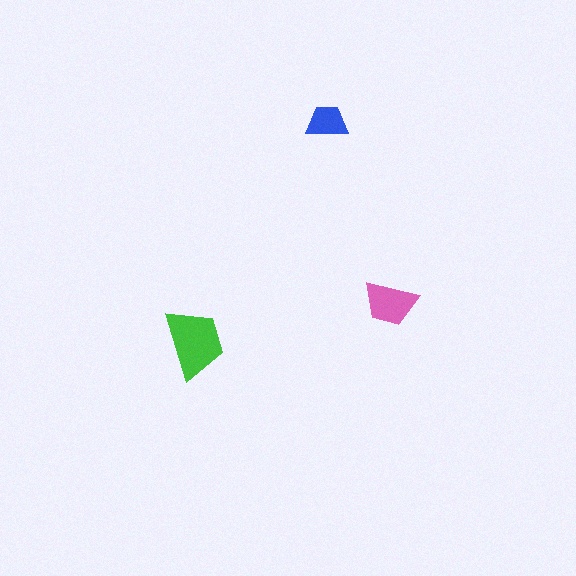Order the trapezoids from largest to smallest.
the green one, the pink one, the blue one.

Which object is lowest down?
The green trapezoid is bottommost.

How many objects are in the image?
There are 3 objects in the image.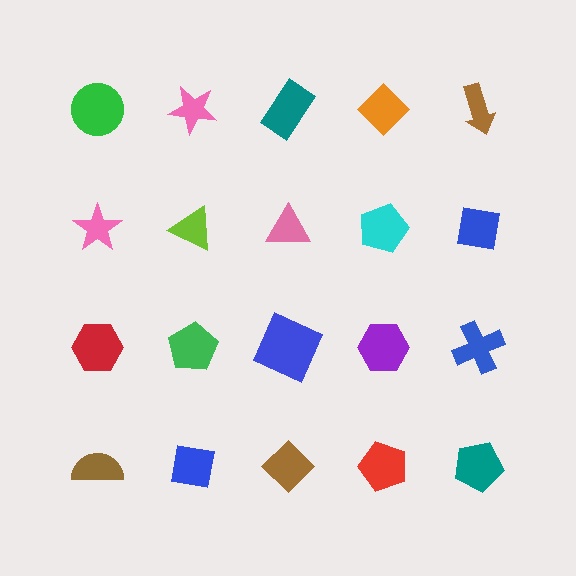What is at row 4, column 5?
A teal pentagon.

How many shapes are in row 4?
5 shapes.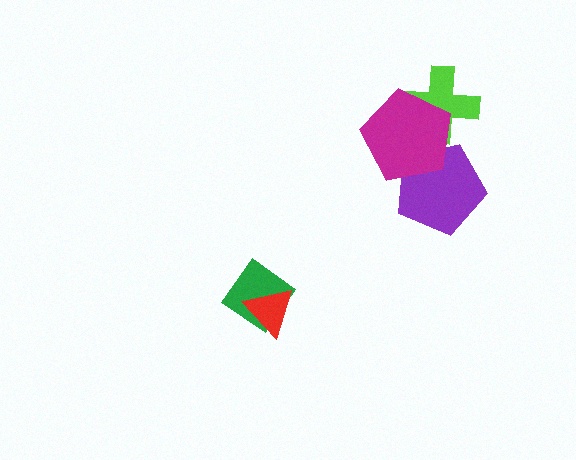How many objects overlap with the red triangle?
1 object overlaps with the red triangle.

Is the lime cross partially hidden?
Yes, it is partially covered by another shape.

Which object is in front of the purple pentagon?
The magenta pentagon is in front of the purple pentagon.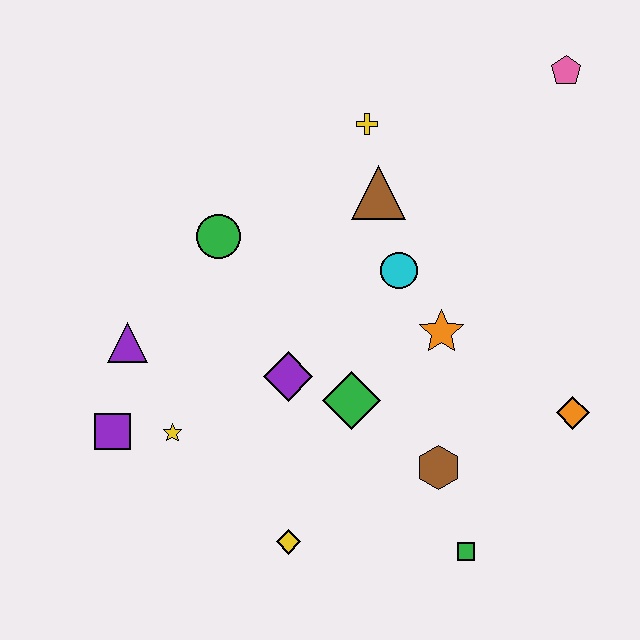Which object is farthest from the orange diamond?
The purple square is farthest from the orange diamond.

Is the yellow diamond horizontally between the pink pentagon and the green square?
No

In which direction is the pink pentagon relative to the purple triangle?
The pink pentagon is to the right of the purple triangle.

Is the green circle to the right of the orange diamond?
No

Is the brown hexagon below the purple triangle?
Yes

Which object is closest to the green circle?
The purple triangle is closest to the green circle.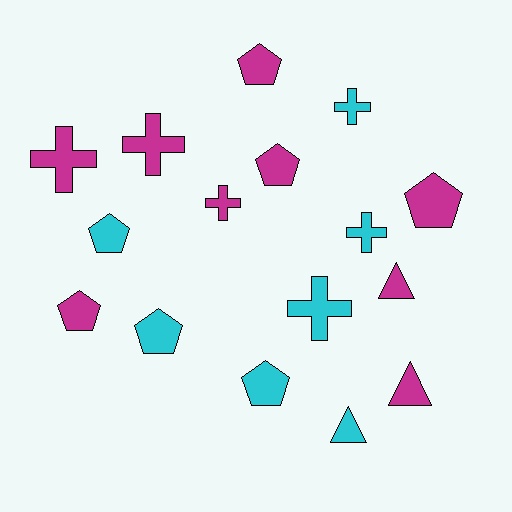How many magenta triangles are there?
There are 2 magenta triangles.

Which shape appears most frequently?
Pentagon, with 7 objects.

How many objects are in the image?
There are 16 objects.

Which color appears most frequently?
Magenta, with 9 objects.